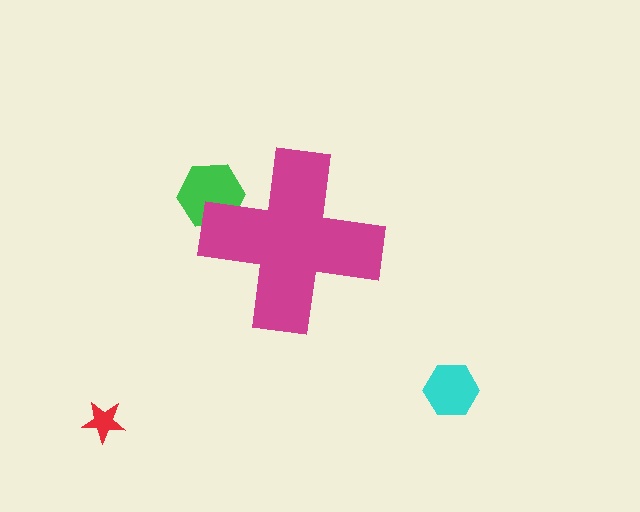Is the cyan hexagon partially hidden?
No, the cyan hexagon is fully visible.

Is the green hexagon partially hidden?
Yes, the green hexagon is partially hidden behind the magenta cross.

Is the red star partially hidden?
No, the red star is fully visible.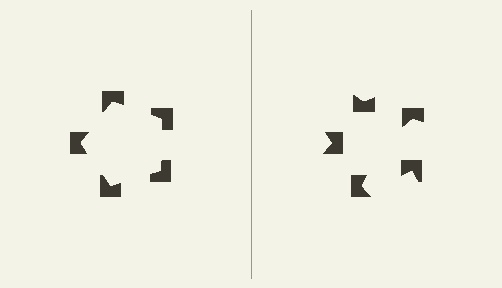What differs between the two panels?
The notched squares are positioned identically on both sides; only the wedge orientations differ. On the left they align to a pentagon; on the right they are misaligned.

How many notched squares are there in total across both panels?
10 — 5 on each side.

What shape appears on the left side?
An illusory pentagon.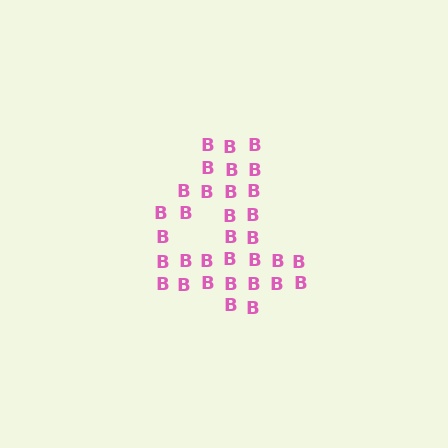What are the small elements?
The small elements are letter B's.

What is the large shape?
The large shape is the digit 4.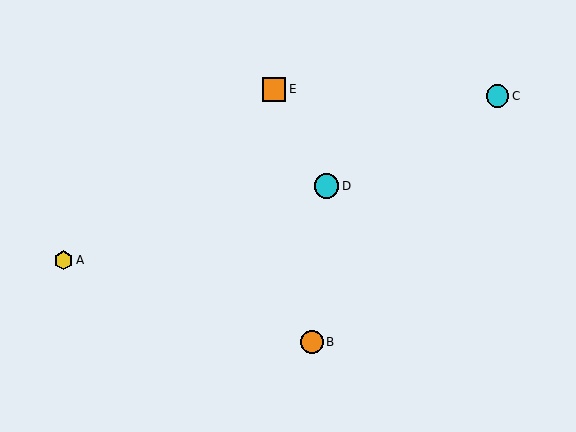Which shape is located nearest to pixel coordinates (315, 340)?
The orange circle (labeled B) at (312, 342) is nearest to that location.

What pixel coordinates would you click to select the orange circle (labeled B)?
Click at (312, 342) to select the orange circle B.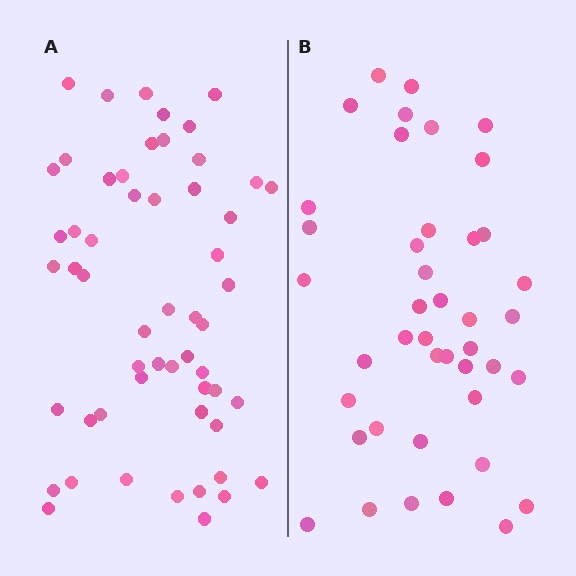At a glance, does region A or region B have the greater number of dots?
Region A (the left region) has more dots.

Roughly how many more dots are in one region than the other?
Region A has approximately 15 more dots than region B.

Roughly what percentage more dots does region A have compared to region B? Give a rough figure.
About 30% more.